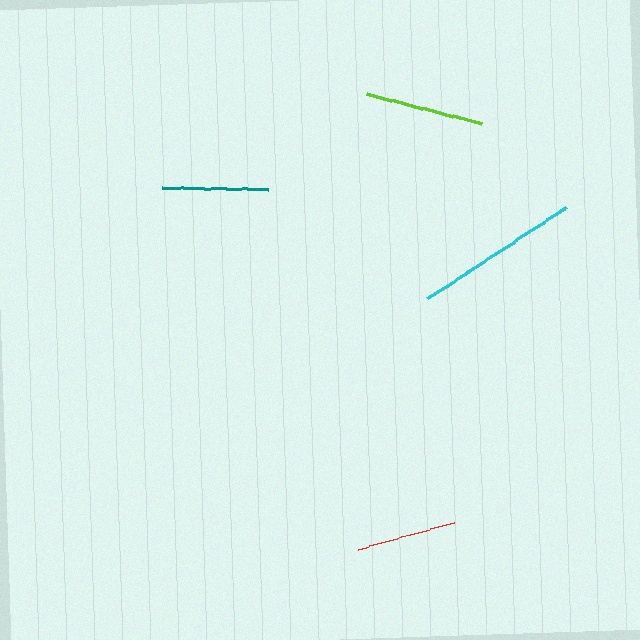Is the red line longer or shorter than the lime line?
The lime line is longer than the red line.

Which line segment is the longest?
The cyan line is the longest at approximately 167 pixels.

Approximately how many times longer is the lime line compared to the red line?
The lime line is approximately 1.2 times the length of the red line.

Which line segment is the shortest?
The red line is the shortest at approximately 100 pixels.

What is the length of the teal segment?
The teal segment is approximately 106 pixels long.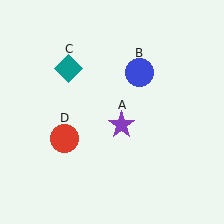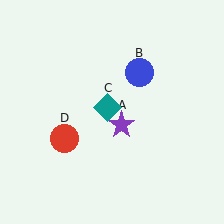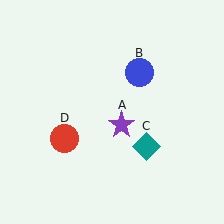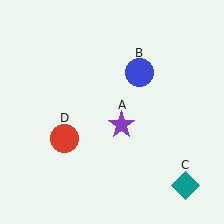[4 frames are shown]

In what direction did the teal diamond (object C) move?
The teal diamond (object C) moved down and to the right.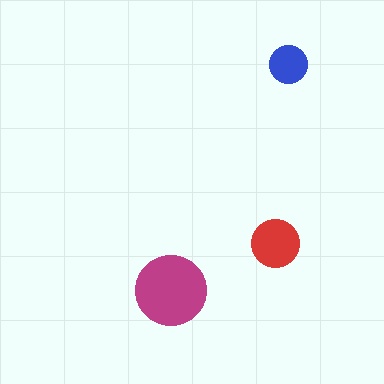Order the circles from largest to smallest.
the magenta one, the red one, the blue one.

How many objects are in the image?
There are 3 objects in the image.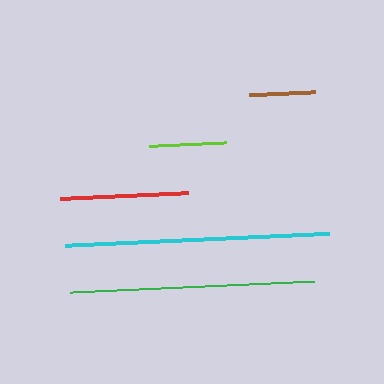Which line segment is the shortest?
The brown line is the shortest at approximately 66 pixels.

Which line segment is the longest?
The cyan line is the longest at approximately 264 pixels.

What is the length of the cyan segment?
The cyan segment is approximately 264 pixels long.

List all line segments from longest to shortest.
From longest to shortest: cyan, green, red, lime, brown.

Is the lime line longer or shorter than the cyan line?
The cyan line is longer than the lime line.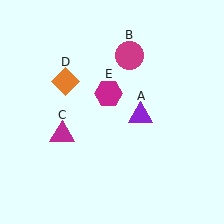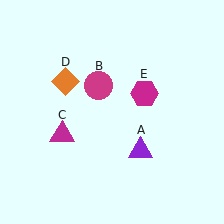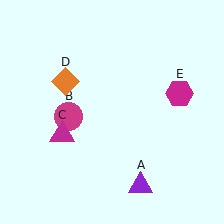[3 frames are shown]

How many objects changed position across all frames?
3 objects changed position: purple triangle (object A), magenta circle (object B), magenta hexagon (object E).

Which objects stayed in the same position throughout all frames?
Magenta triangle (object C) and orange diamond (object D) remained stationary.